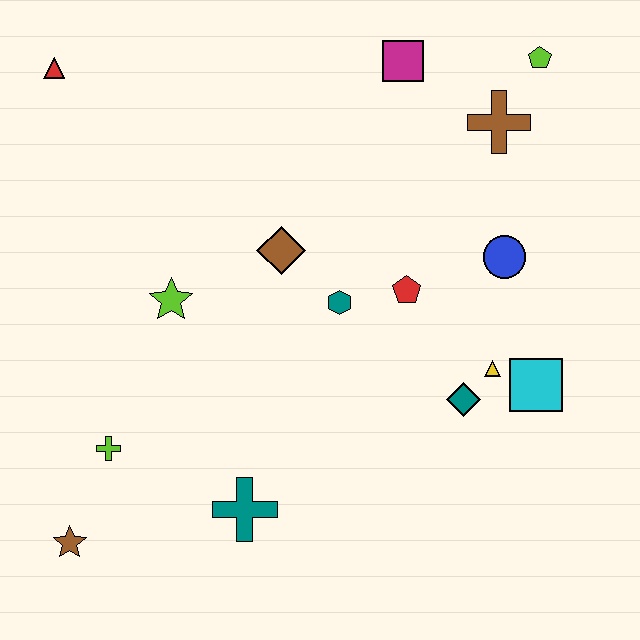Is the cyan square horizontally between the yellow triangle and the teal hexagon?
No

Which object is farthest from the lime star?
The lime pentagon is farthest from the lime star.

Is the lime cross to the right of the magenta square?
No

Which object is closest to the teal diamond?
The yellow triangle is closest to the teal diamond.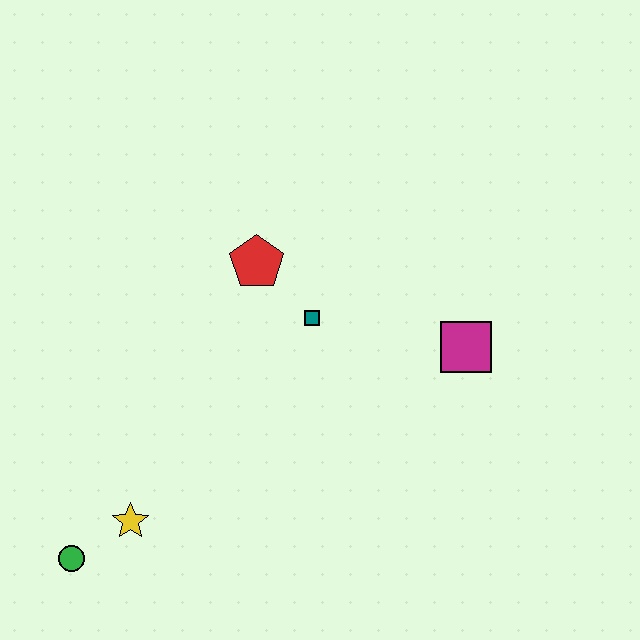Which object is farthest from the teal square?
The green circle is farthest from the teal square.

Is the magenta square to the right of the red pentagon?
Yes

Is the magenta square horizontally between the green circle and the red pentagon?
No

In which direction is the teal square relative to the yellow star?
The teal square is above the yellow star.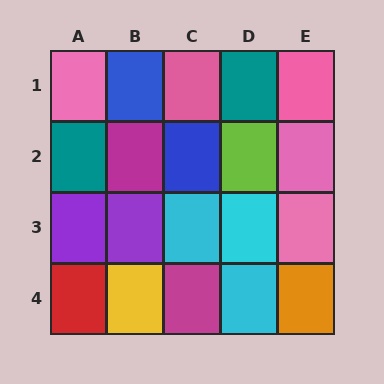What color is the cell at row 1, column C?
Pink.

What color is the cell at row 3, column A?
Purple.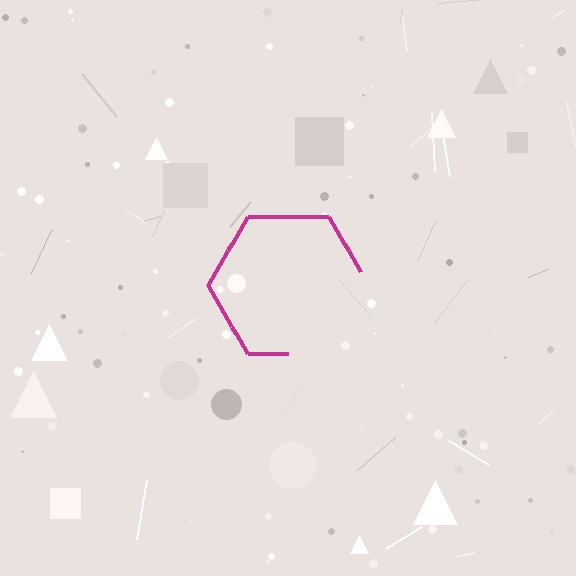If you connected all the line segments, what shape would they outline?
They would outline a hexagon.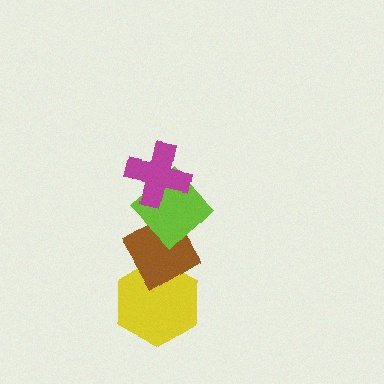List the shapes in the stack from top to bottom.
From top to bottom: the magenta cross, the lime diamond, the brown diamond, the yellow hexagon.